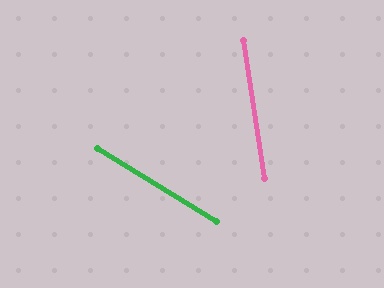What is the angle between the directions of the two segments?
Approximately 50 degrees.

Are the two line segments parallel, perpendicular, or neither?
Neither parallel nor perpendicular — they differ by about 50°.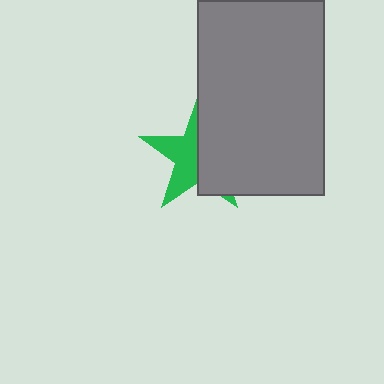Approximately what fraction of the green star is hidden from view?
Roughly 52% of the green star is hidden behind the gray rectangle.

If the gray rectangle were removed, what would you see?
You would see the complete green star.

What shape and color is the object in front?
The object in front is a gray rectangle.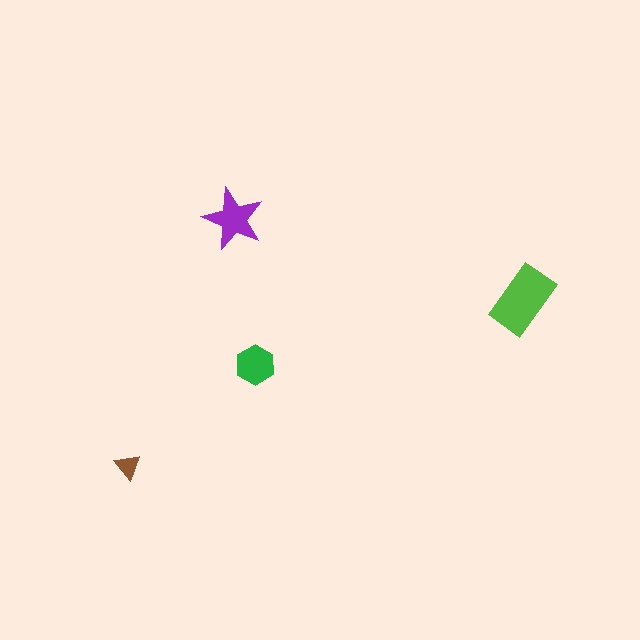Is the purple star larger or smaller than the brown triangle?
Larger.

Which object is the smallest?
The brown triangle.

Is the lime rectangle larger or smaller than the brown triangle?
Larger.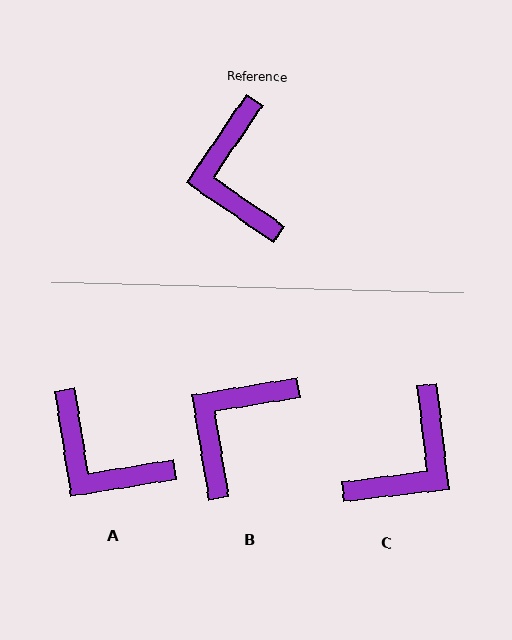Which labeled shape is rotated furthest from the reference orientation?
C, about 131 degrees away.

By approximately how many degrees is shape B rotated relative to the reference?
Approximately 46 degrees clockwise.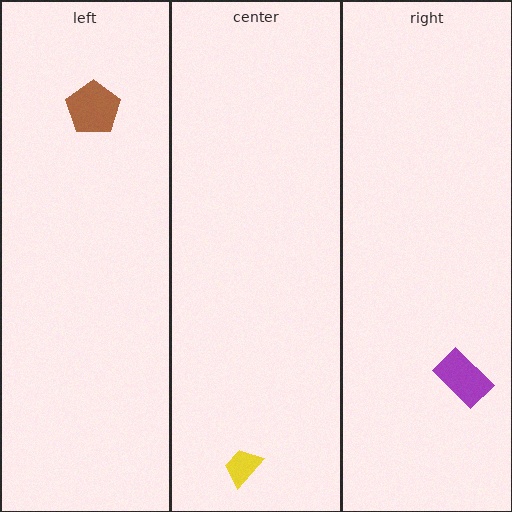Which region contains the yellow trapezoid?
The center region.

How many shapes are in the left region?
1.